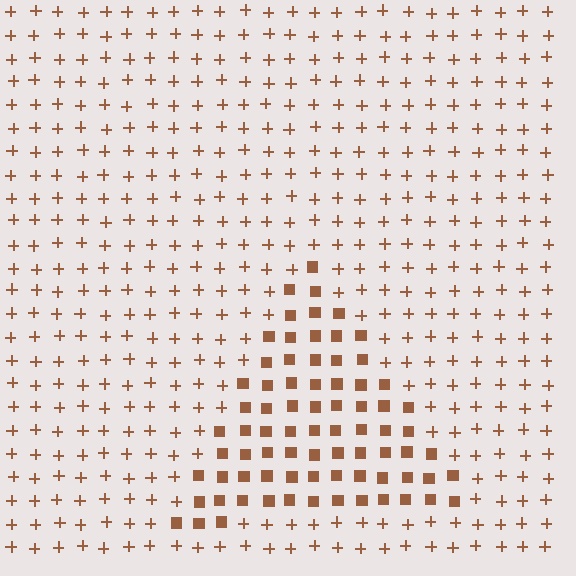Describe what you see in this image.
The image is filled with small brown elements arranged in a uniform grid. A triangle-shaped region contains squares, while the surrounding area contains plus signs. The boundary is defined purely by the change in element shape.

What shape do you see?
I see a triangle.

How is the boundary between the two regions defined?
The boundary is defined by a change in element shape: squares inside vs. plus signs outside. All elements share the same color and spacing.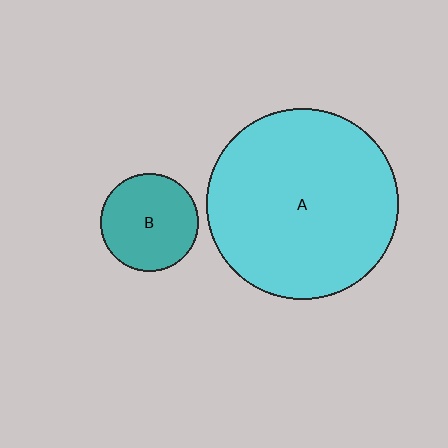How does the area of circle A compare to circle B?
Approximately 3.8 times.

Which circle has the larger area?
Circle A (cyan).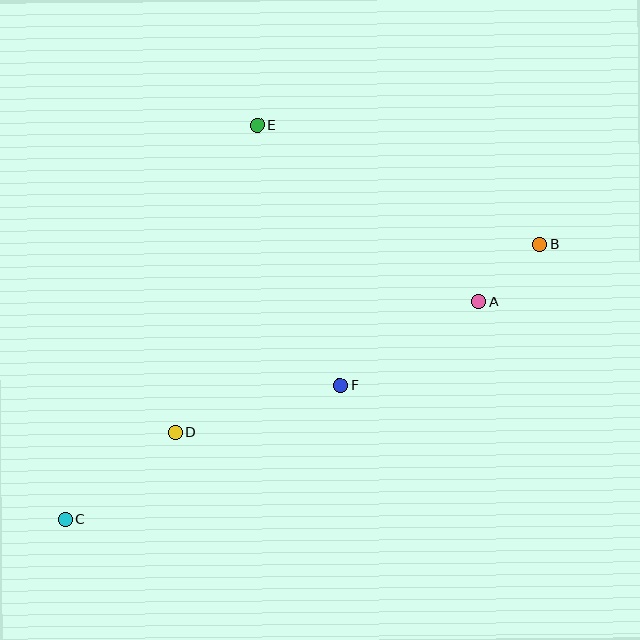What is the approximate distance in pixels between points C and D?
The distance between C and D is approximately 140 pixels.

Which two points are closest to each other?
Points A and B are closest to each other.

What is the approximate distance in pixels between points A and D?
The distance between A and D is approximately 330 pixels.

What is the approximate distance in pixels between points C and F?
The distance between C and F is approximately 306 pixels.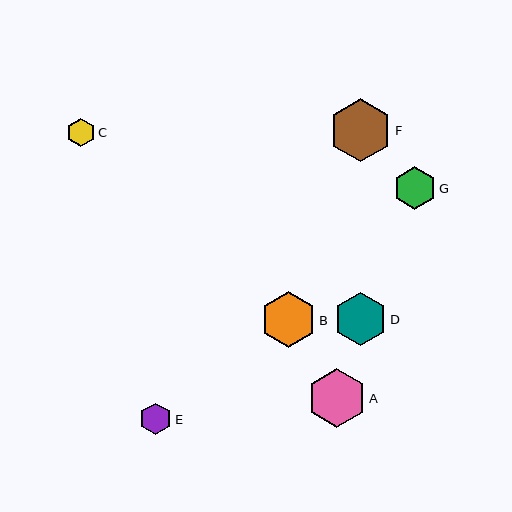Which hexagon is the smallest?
Hexagon C is the smallest with a size of approximately 28 pixels.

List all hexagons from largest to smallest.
From largest to smallest: F, A, B, D, G, E, C.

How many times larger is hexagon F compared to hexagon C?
Hexagon F is approximately 2.2 times the size of hexagon C.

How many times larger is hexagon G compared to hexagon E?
Hexagon G is approximately 1.3 times the size of hexagon E.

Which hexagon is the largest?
Hexagon F is the largest with a size of approximately 63 pixels.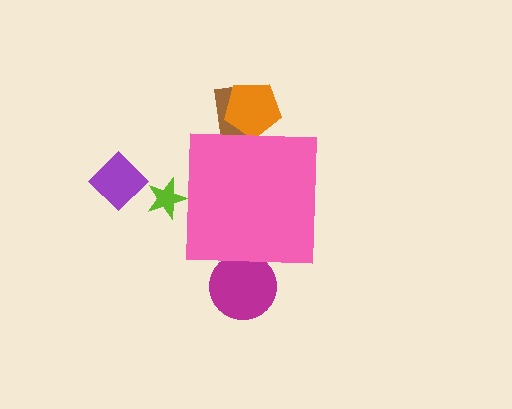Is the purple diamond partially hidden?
No, the purple diamond is fully visible.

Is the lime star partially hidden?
Yes, the lime star is partially hidden behind the pink square.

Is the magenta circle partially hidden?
Yes, the magenta circle is partially hidden behind the pink square.